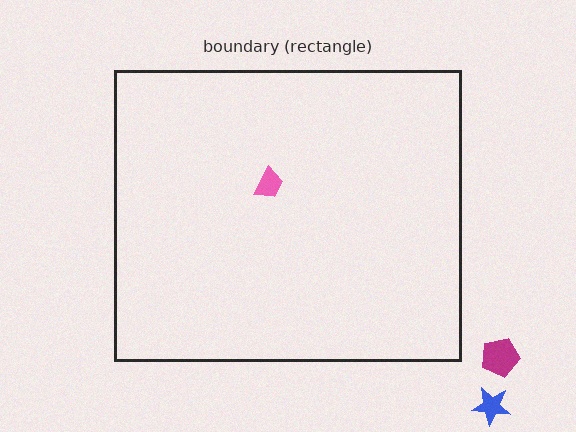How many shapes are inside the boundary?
1 inside, 2 outside.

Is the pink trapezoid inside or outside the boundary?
Inside.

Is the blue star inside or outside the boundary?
Outside.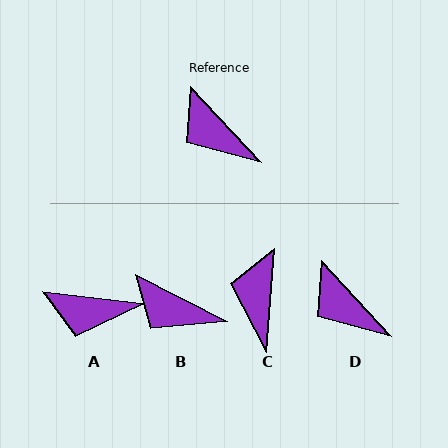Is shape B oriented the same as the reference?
No, it is off by about 21 degrees.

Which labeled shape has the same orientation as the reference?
D.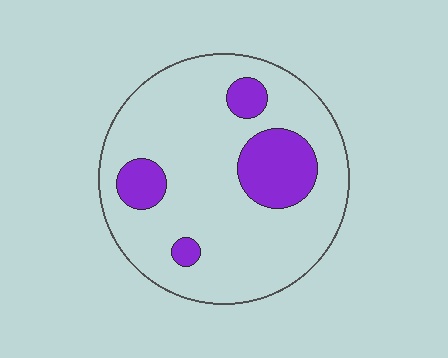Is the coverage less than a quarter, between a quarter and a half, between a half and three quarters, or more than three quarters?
Less than a quarter.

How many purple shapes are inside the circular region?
4.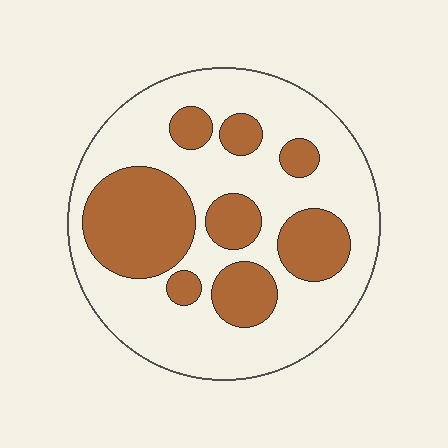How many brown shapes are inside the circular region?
8.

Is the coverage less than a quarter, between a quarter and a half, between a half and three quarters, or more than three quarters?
Between a quarter and a half.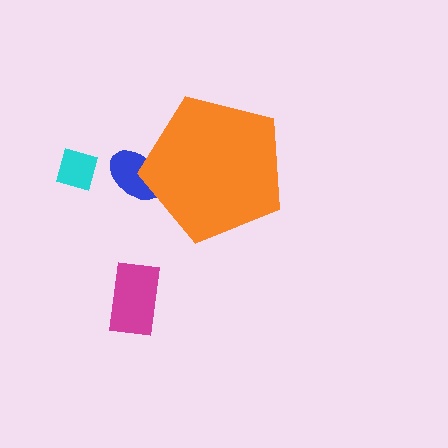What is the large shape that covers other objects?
An orange pentagon.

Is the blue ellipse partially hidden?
Yes, the blue ellipse is partially hidden behind the orange pentagon.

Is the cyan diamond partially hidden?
No, the cyan diamond is fully visible.